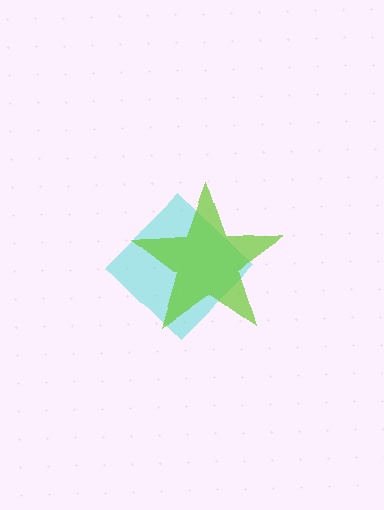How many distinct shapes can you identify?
There are 2 distinct shapes: a cyan diamond, a lime star.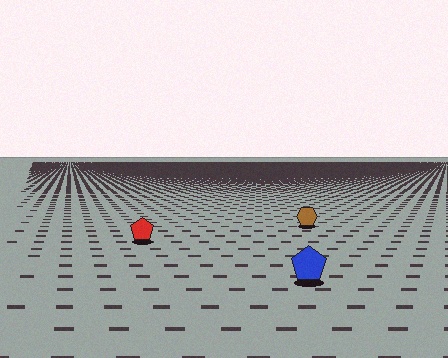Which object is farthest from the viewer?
The brown hexagon is farthest from the viewer. It appears smaller and the ground texture around it is denser.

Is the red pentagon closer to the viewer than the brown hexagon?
Yes. The red pentagon is closer — you can tell from the texture gradient: the ground texture is coarser near it.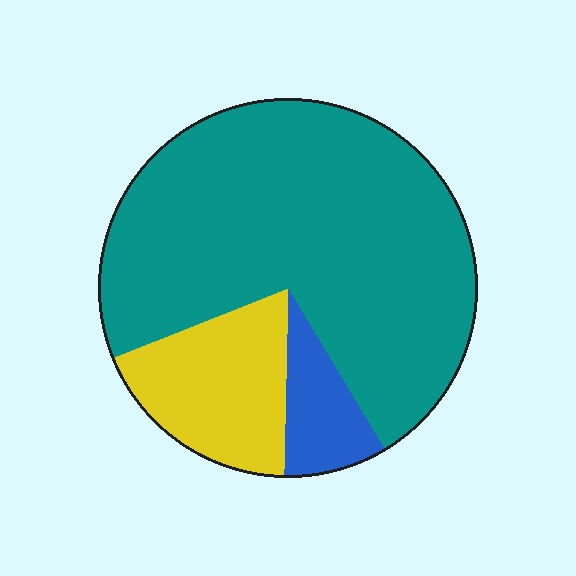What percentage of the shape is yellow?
Yellow takes up about one fifth (1/5) of the shape.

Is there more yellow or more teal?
Teal.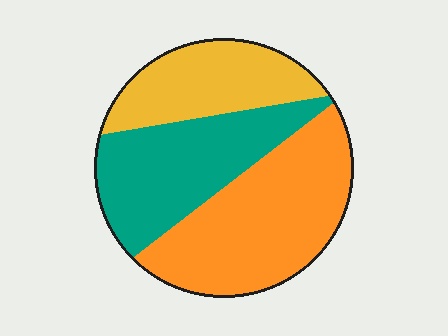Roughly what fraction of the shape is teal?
Teal covers roughly 35% of the shape.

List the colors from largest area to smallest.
From largest to smallest: orange, teal, yellow.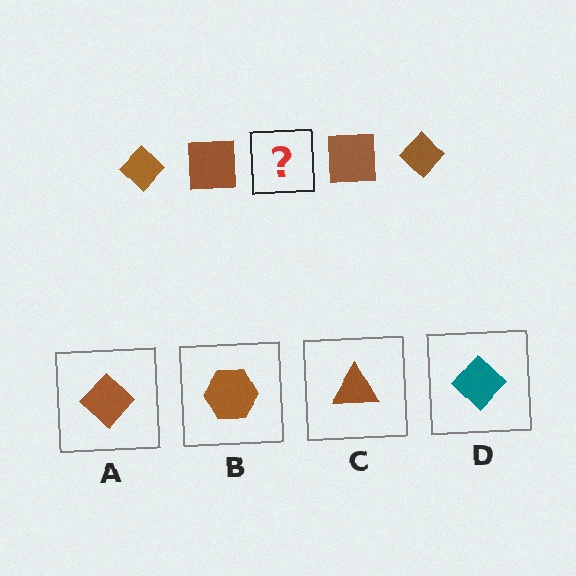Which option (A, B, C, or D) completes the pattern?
A.